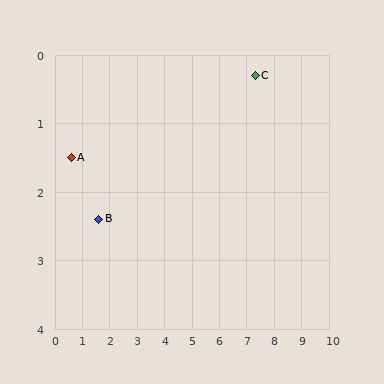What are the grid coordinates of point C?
Point C is at approximately (7.3, 0.3).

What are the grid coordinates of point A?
Point A is at approximately (0.6, 1.5).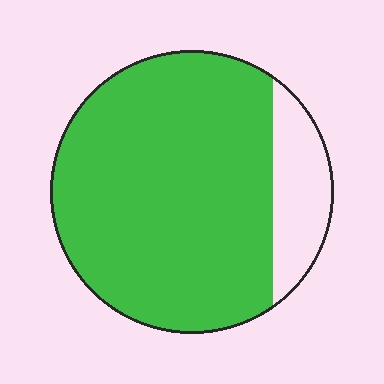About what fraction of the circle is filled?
About five sixths (5/6).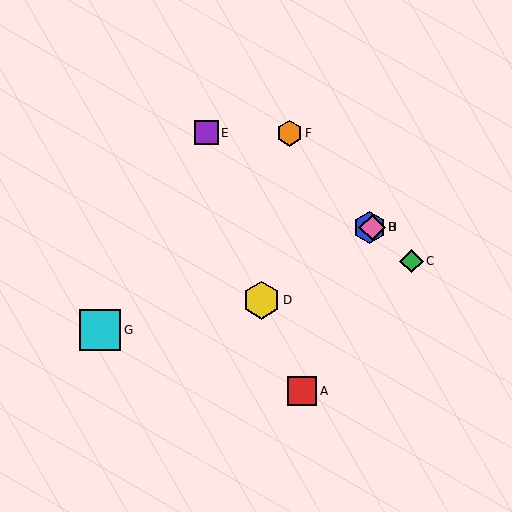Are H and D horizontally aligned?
No, H is at y≈227 and D is at y≈300.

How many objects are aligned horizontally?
2 objects (B, H) are aligned horizontally.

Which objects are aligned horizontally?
Objects B, H are aligned horizontally.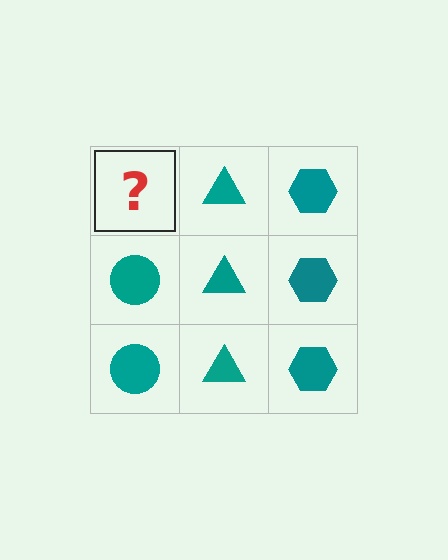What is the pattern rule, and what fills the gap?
The rule is that each column has a consistent shape. The gap should be filled with a teal circle.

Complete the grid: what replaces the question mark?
The question mark should be replaced with a teal circle.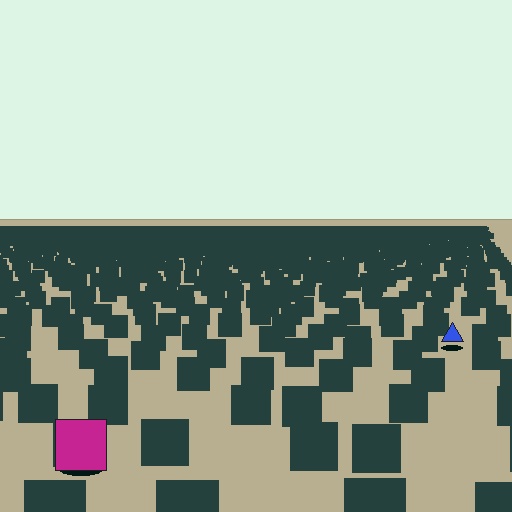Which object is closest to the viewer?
The magenta square is closest. The texture marks near it are larger and more spread out.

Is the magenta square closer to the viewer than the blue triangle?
Yes. The magenta square is closer — you can tell from the texture gradient: the ground texture is coarser near it.